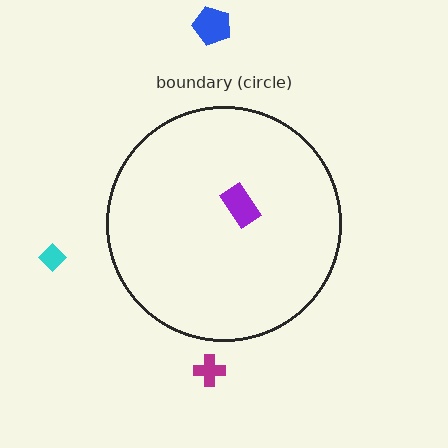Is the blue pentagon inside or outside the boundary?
Outside.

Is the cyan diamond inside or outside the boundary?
Outside.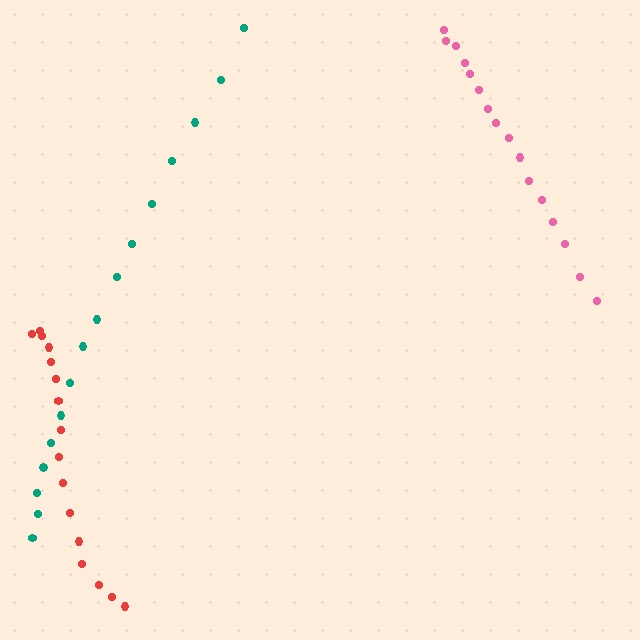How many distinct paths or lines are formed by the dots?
There are 3 distinct paths.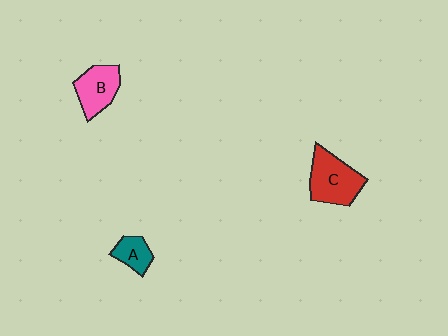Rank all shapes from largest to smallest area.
From largest to smallest: C (red), B (pink), A (teal).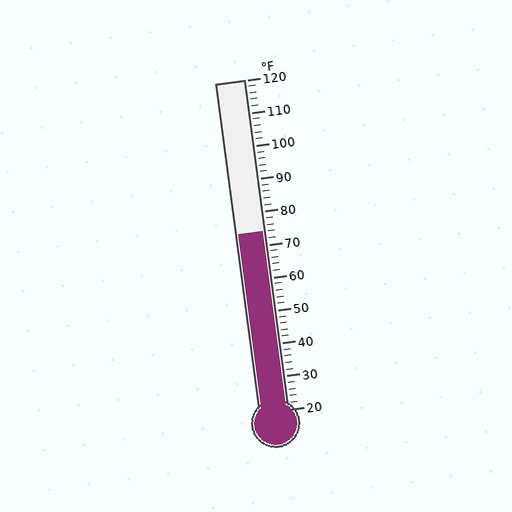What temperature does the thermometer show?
The thermometer shows approximately 74°F.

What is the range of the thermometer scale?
The thermometer scale ranges from 20°F to 120°F.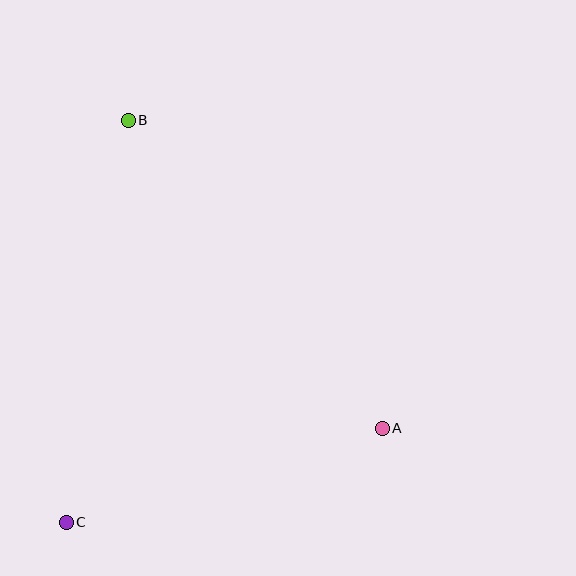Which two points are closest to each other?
Points A and C are closest to each other.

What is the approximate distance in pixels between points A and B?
The distance between A and B is approximately 399 pixels.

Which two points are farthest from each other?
Points B and C are farthest from each other.